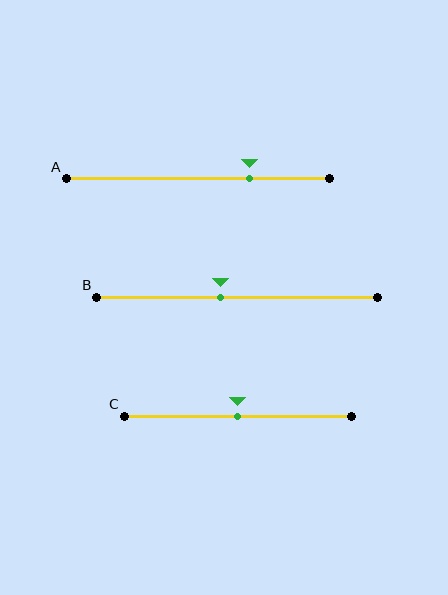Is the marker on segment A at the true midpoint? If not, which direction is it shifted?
No, the marker on segment A is shifted to the right by about 20% of the segment length.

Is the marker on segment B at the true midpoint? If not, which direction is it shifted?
No, the marker on segment B is shifted to the left by about 6% of the segment length.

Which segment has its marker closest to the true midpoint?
Segment C has its marker closest to the true midpoint.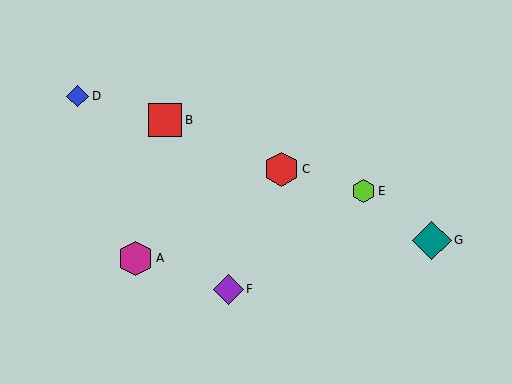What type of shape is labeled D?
Shape D is a blue diamond.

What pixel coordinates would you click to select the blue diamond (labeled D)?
Click at (78, 96) to select the blue diamond D.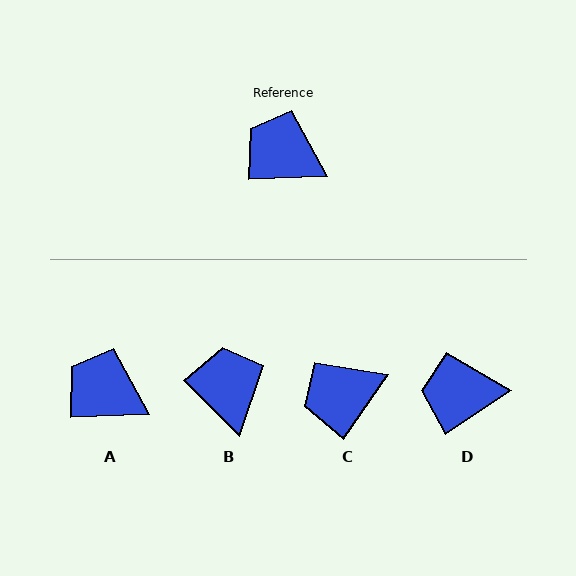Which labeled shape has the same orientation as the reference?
A.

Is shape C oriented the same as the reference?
No, it is off by about 53 degrees.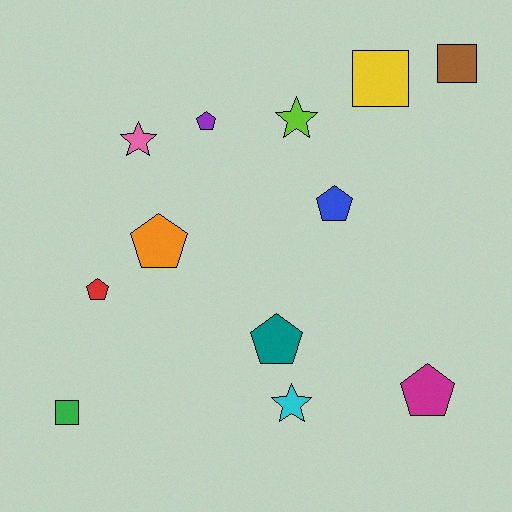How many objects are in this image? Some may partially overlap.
There are 12 objects.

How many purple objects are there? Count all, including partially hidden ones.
There is 1 purple object.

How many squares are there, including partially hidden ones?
There are 3 squares.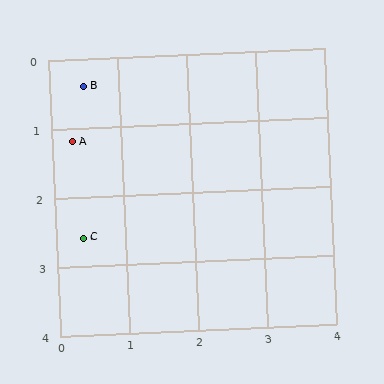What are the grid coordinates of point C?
Point C is at approximately (0.4, 2.6).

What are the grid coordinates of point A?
Point A is at approximately (0.3, 1.2).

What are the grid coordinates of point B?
Point B is at approximately (0.5, 0.4).